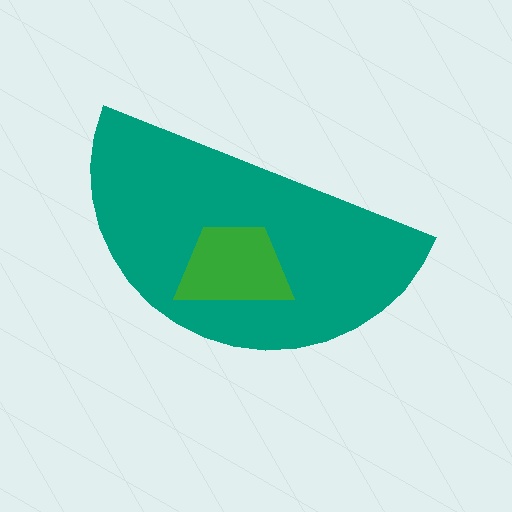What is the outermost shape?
The teal semicircle.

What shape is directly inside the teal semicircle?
The green trapezoid.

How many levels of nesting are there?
2.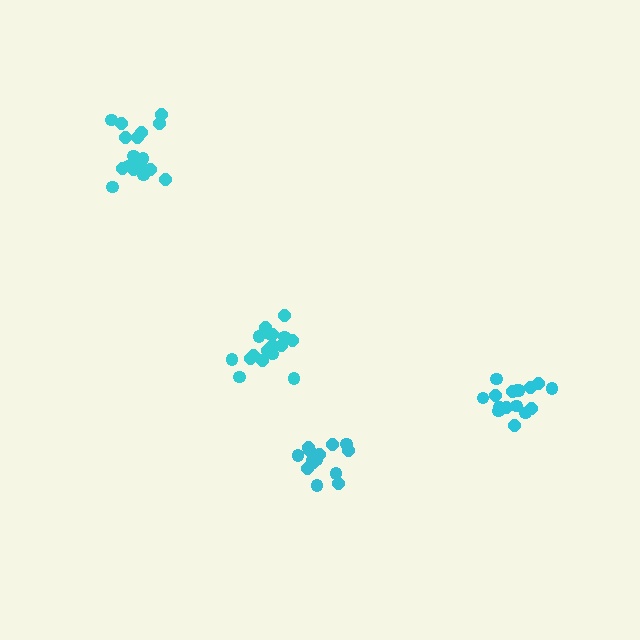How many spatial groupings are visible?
There are 4 spatial groupings.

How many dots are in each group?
Group 1: 16 dots, Group 2: 15 dots, Group 3: 20 dots, Group 4: 18 dots (69 total).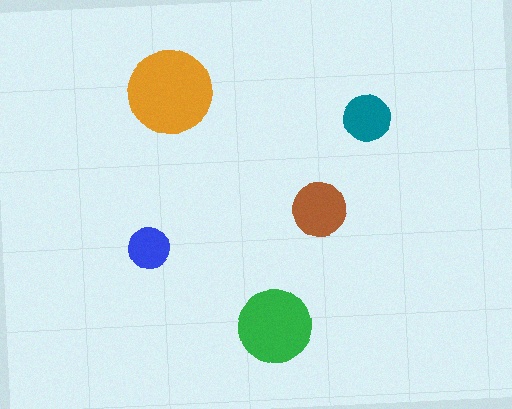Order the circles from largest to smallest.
the orange one, the green one, the brown one, the teal one, the blue one.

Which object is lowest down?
The green circle is bottommost.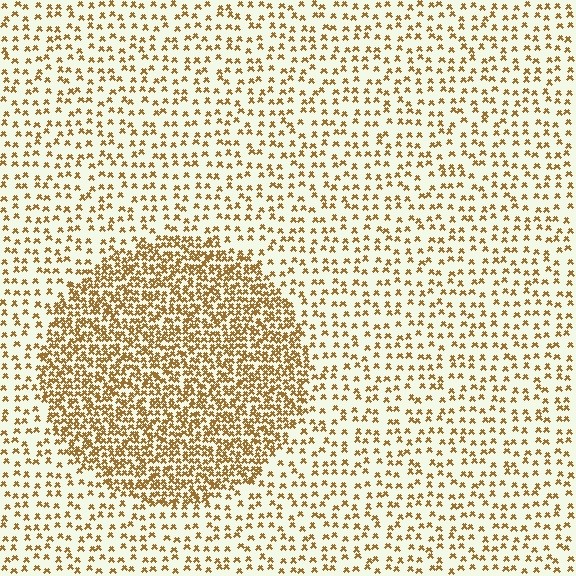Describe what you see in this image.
The image contains small brown elements arranged at two different densities. A circle-shaped region is visible where the elements are more densely packed than the surrounding area.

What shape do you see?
I see a circle.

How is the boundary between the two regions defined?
The boundary is defined by a change in element density (approximately 2.5x ratio). All elements are the same color, size, and shape.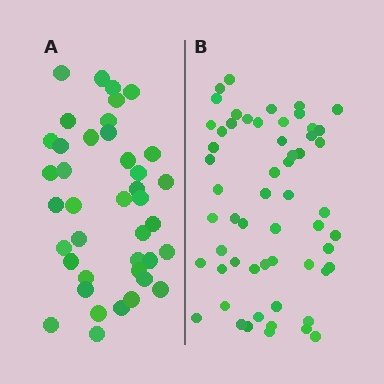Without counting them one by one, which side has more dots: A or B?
Region B (the right region) has more dots.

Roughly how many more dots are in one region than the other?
Region B has approximately 15 more dots than region A.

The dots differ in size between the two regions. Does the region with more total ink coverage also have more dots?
No. Region A has more total ink coverage because its dots are larger, but region B actually contains more individual dots. Total area can be misleading — the number of items is what matters here.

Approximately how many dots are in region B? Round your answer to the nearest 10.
About 60 dots. (The exact count is 57, which rounds to 60.)